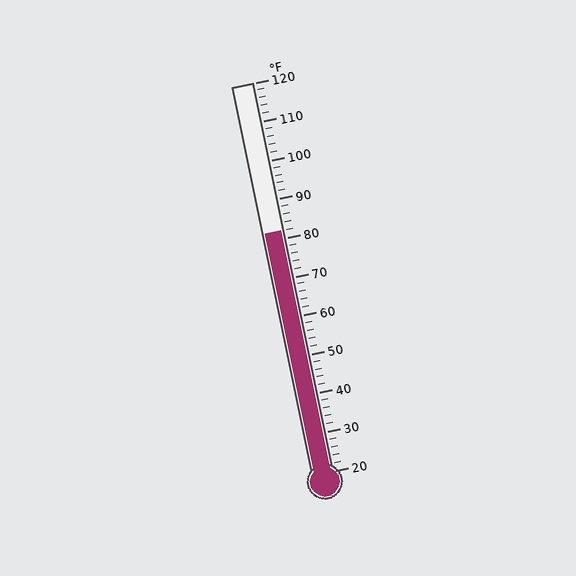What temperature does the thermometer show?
The thermometer shows approximately 82°F.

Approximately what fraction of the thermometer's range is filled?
The thermometer is filled to approximately 60% of its range.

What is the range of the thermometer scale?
The thermometer scale ranges from 20°F to 120°F.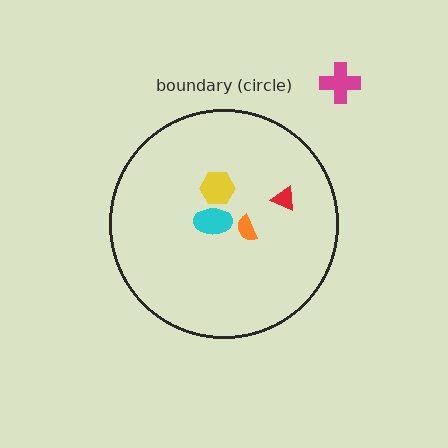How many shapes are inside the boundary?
4 inside, 1 outside.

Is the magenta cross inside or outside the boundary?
Outside.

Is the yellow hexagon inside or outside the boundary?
Inside.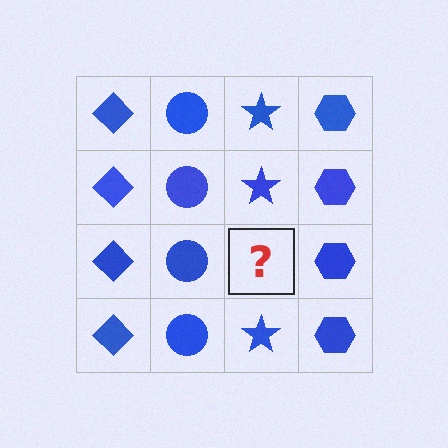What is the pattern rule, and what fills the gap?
The rule is that each column has a consistent shape. The gap should be filled with a blue star.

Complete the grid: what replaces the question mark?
The question mark should be replaced with a blue star.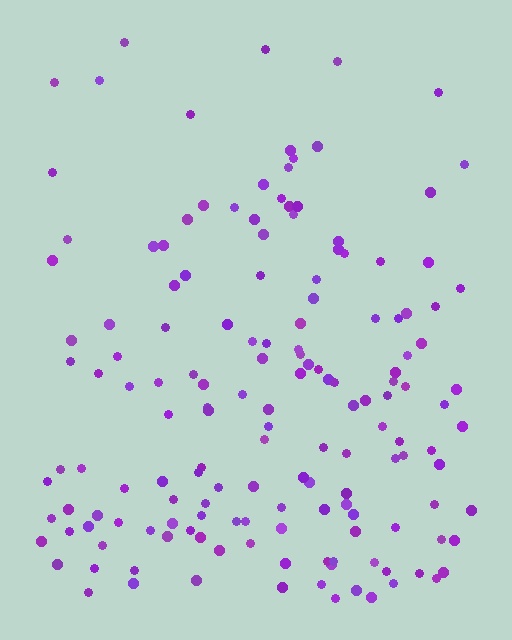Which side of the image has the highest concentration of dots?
The bottom.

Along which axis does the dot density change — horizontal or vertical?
Vertical.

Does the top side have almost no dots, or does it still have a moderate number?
Still a moderate number, just noticeably fewer than the bottom.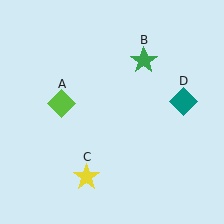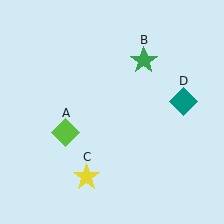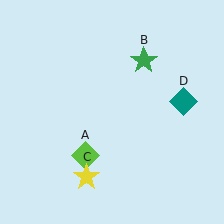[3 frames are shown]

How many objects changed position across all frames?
1 object changed position: lime diamond (object A).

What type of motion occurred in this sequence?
The lime diamond (object A) rotated counterclockwise around the center of the scene.